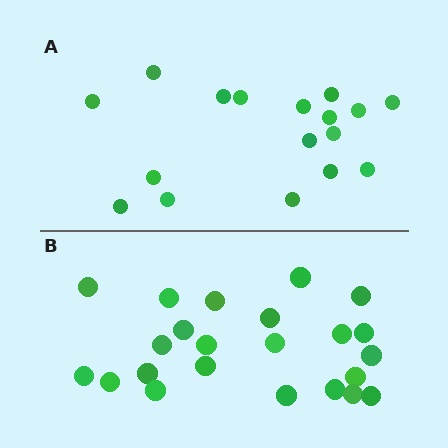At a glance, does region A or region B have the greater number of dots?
Region B (the bottom region) has more dots.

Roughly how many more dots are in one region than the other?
Region B has about 6 more dots than region A.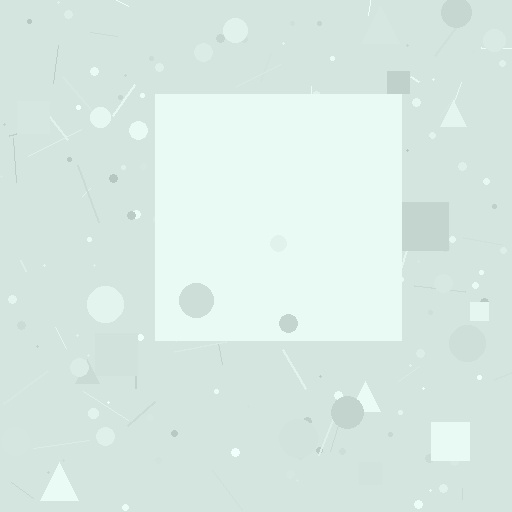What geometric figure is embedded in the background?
A square is embedded in the background.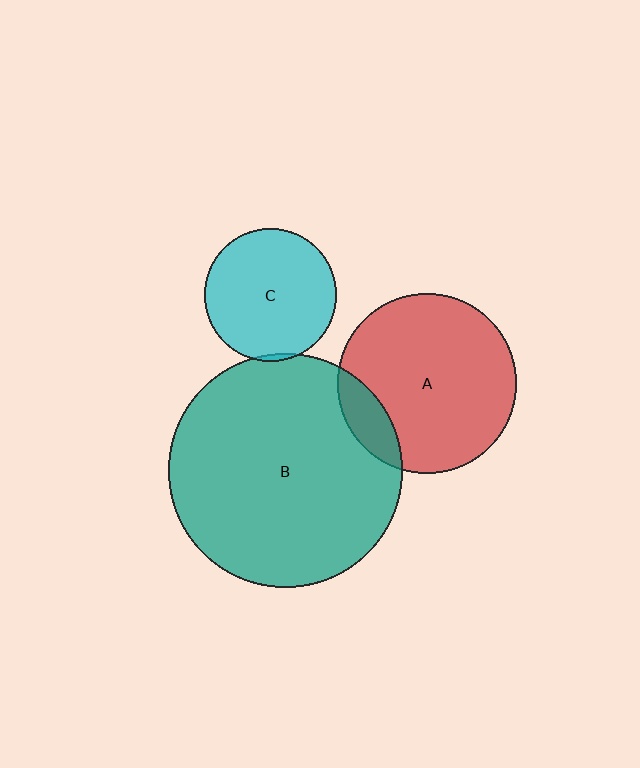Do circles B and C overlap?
Yes.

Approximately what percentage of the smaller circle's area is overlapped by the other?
Approximately 5%.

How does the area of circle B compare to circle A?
Approximately 1.7 times.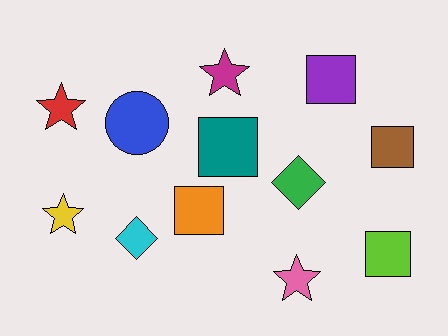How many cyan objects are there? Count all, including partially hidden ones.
There is 1 cyan object.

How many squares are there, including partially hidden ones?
There are 5 squares.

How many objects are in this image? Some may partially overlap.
There are 12 objects.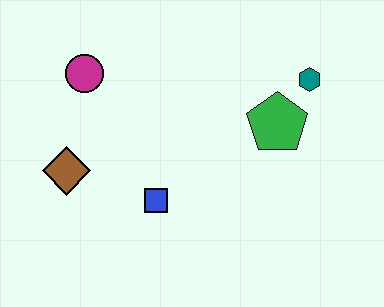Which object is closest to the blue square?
The brown diamond is closest to the blue square.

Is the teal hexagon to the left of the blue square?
No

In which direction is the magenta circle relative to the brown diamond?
The magenta circle is above the brown diamond.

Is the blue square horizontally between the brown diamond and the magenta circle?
No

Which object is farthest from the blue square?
The teal hexagon is farthest from the blue square.